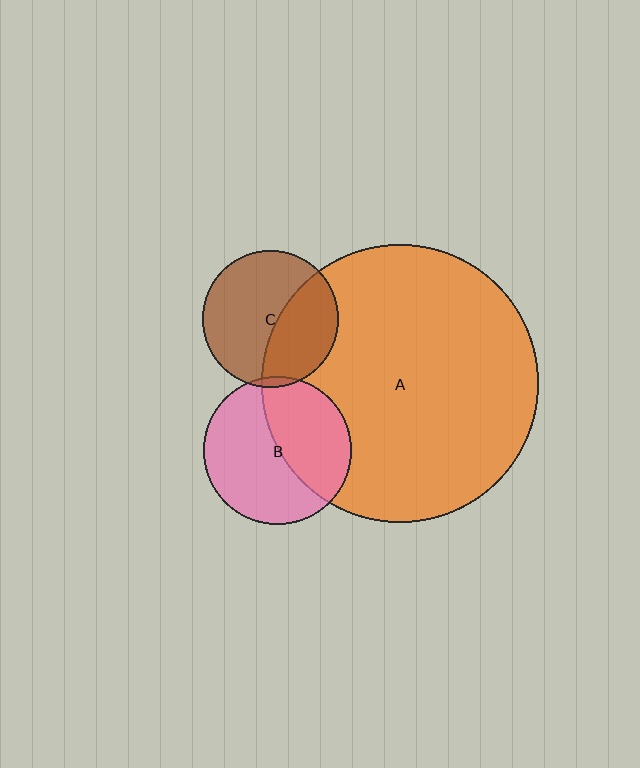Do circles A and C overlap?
Yes.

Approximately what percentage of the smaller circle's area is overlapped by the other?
Approximately 40%.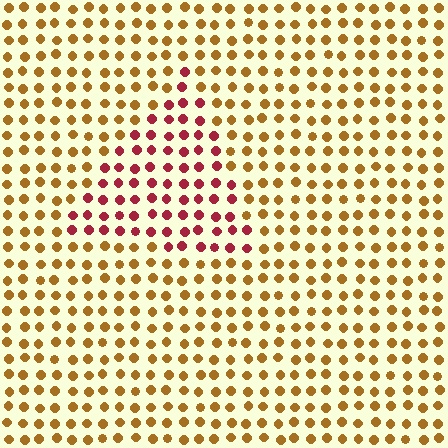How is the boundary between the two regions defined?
The boundary is defined purely by a slight shift in hue (about 49 degrees). Spacing, size, and orientation are identical on both sides.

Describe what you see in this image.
The image is filled with small brown elements in a uniform arrangement. A triangle-shaped region is visible where the elements are tinted to a slightly different hue, forming a subtle color boundary.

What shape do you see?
I see a triangle.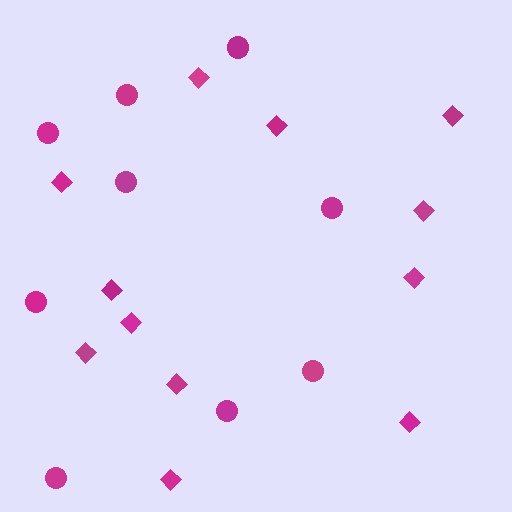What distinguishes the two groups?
There are 2 groups: one group of diamonds (12) and one group of circles (9).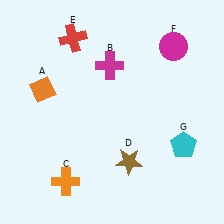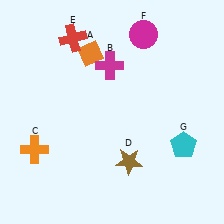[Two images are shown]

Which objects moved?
The objects that moved are: the orange diamond (A), the orange cross (C), the magenta circle (F).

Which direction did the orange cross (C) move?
The orange cross (C) moved up.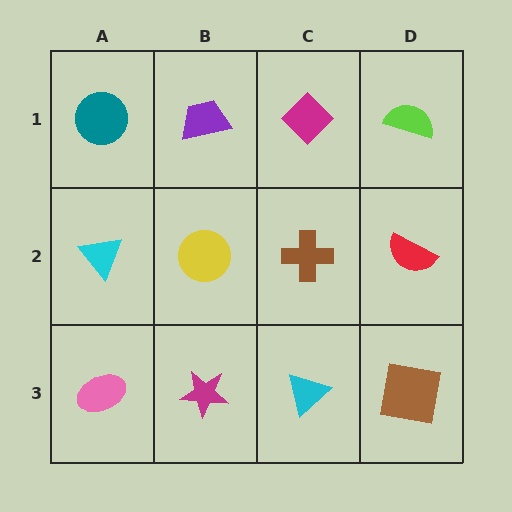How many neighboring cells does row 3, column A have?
2.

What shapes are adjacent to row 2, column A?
A teal circle (row 1, column A), a pink ellipse (row 3, column A), a yellow circle (row 2, column B).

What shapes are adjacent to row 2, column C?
A magenta diamond (row 1, column C), a cyan triangle (row 3, column C), a yellow circle (row 2, column B), a red semicircle (row 2, column D).